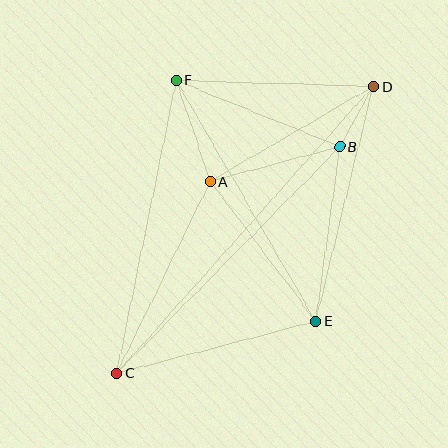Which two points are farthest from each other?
Points C and D are farthest from each other.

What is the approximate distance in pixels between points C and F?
The distance between C and F is approximately 299 pixels.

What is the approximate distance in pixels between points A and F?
The distance between A and F is approximately 107 pixels.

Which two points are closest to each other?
Points B and D are closest to each other.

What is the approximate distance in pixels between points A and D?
The distance between A and D is approximately 189 pixels.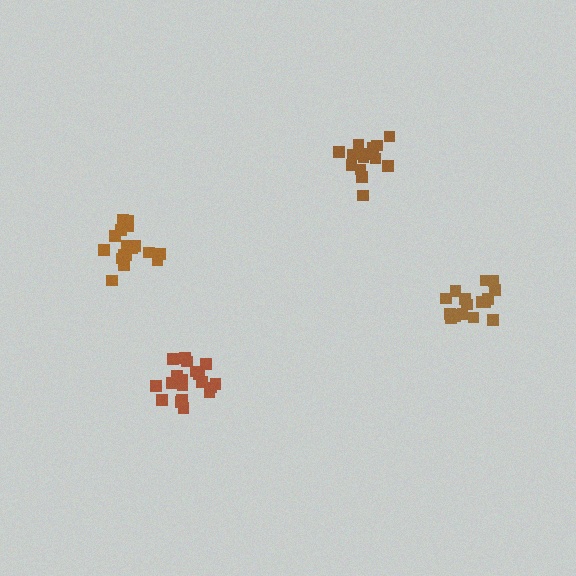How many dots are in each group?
Group 1: 17 dots, Group 2: 17 dots, Group 3: 19 dots, Group 4: 15 dots (68 total).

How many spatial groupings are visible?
There are 4 spatial groupings.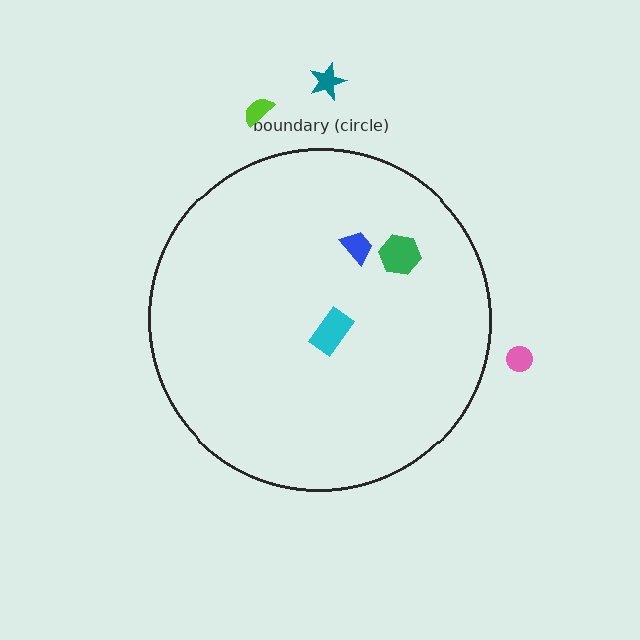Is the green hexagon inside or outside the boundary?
Inside.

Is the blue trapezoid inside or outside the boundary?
Inside.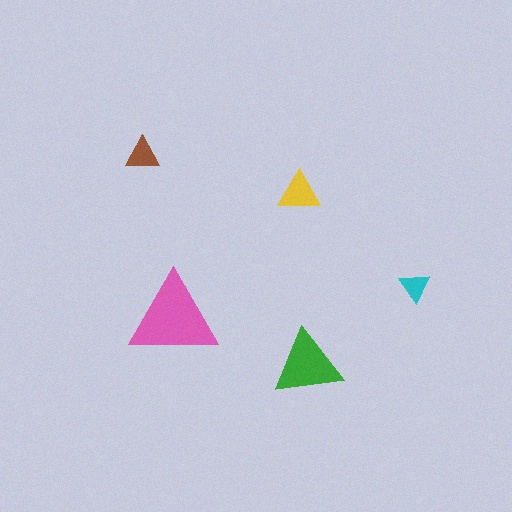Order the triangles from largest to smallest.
the pink one, the green one, the yellow one, the brown one, the cyan one.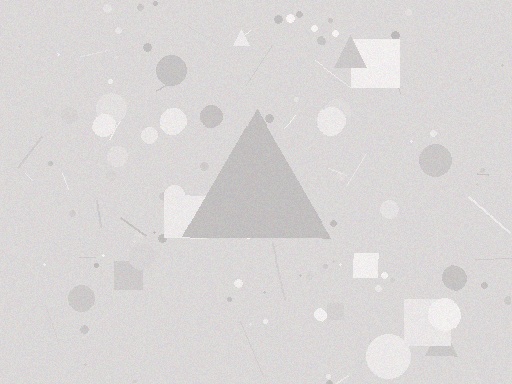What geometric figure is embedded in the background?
A triangle is embedded in the background.